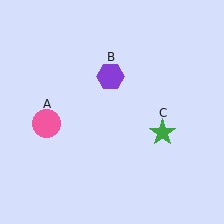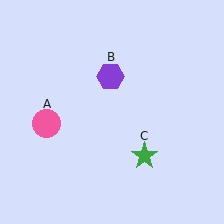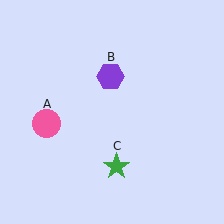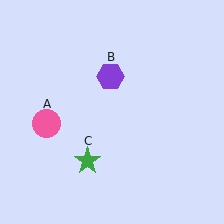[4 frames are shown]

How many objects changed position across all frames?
1 object changed position: green star (object C).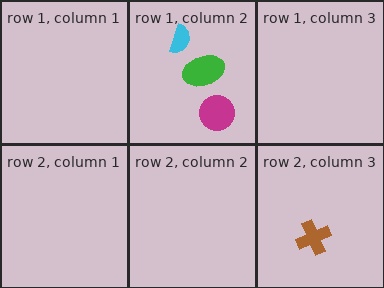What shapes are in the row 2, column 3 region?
The brown cross.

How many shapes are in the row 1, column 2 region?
3.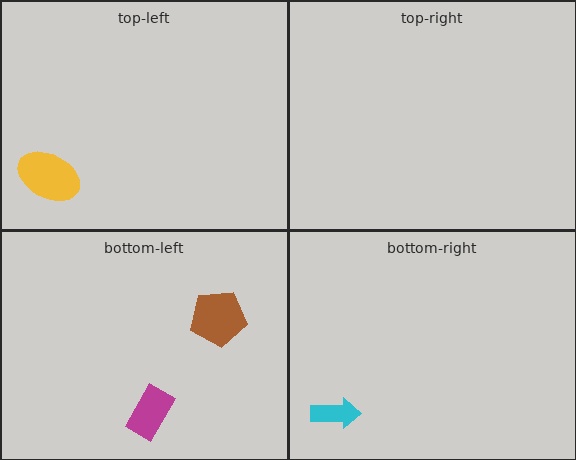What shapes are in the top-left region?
The yellow ellipse.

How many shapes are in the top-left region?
1.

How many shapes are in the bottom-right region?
1.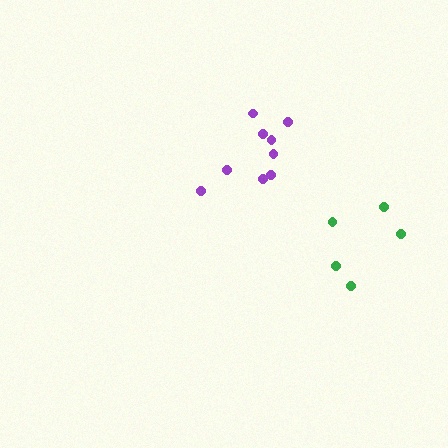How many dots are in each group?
Group 1: 5 dots, Group 2: 9 dots (14 total).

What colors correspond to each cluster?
The clusters are colored: green, purple.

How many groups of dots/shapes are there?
There are 2 groups.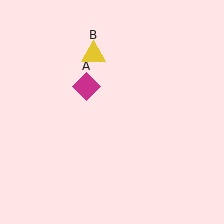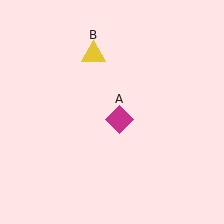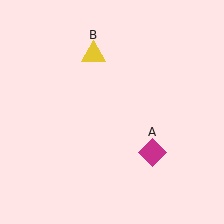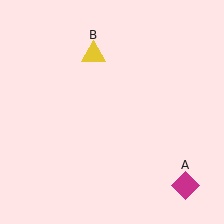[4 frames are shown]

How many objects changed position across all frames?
1 object changed position: magenta diamond (object A).